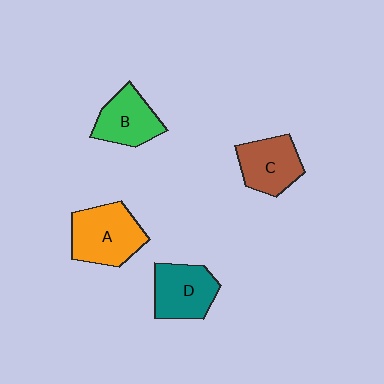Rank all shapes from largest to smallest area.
From largest to smallest: A (orange), D (teal), C (brown), B (green).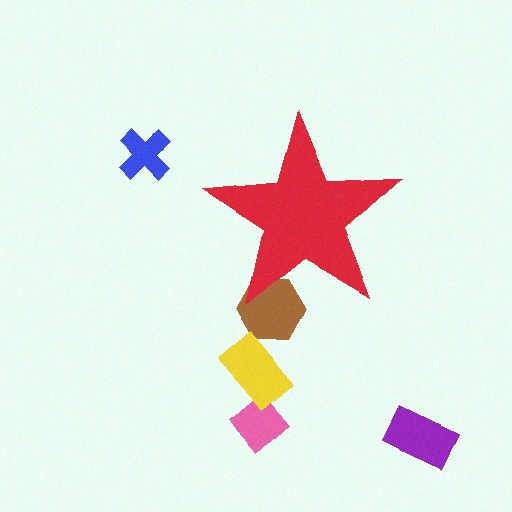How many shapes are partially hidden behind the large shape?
1 shape is partially hidden.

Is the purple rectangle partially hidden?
No, the purple rectangle is fully visible.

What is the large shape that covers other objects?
A red star.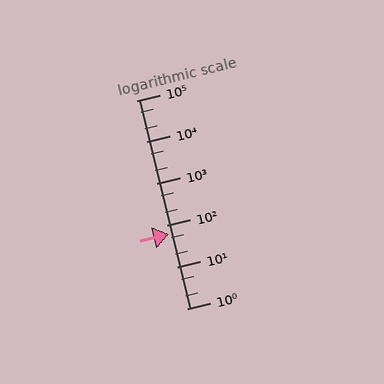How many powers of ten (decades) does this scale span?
The scale spans 5 decades, from 1 to 100000.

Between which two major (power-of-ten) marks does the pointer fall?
The pointer is between 10 and 100.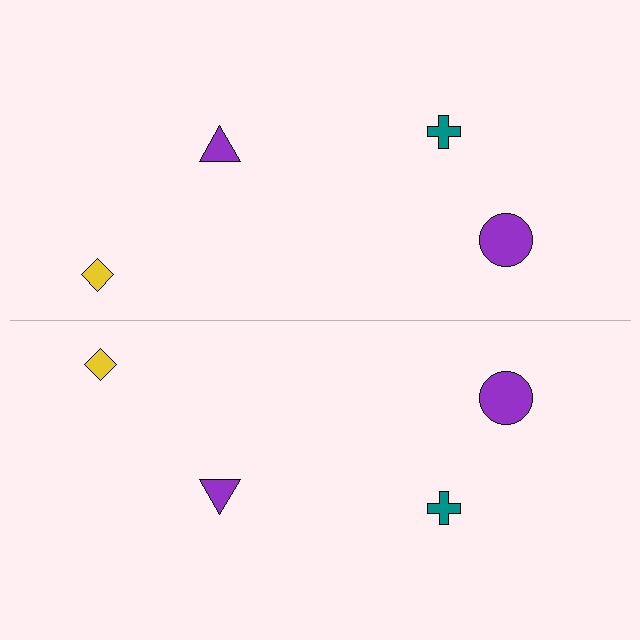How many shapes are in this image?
There are 8 shapes in this image.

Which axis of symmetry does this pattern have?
The pattern has a horizontal axis of symmetry running through the center of the image.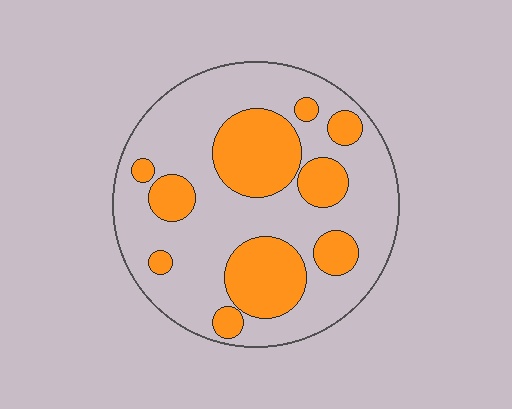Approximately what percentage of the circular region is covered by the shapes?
Approximately 30%.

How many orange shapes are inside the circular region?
10.